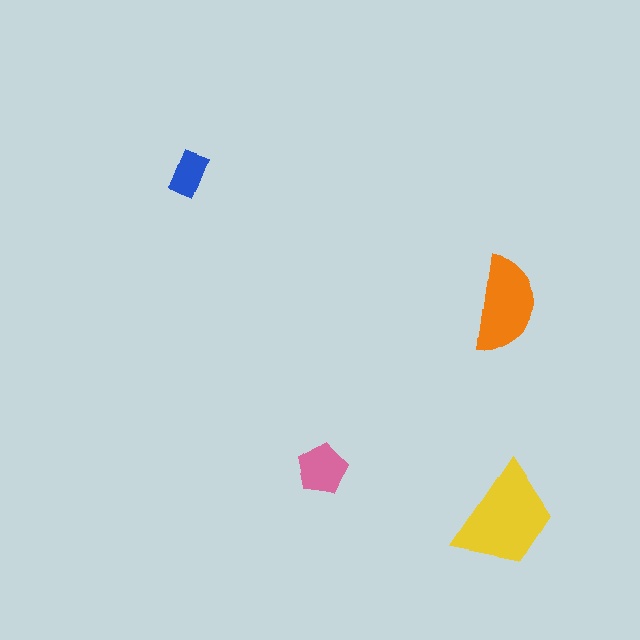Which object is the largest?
The yellow trapezoid.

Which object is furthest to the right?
The yellow trapezoid is rightmost.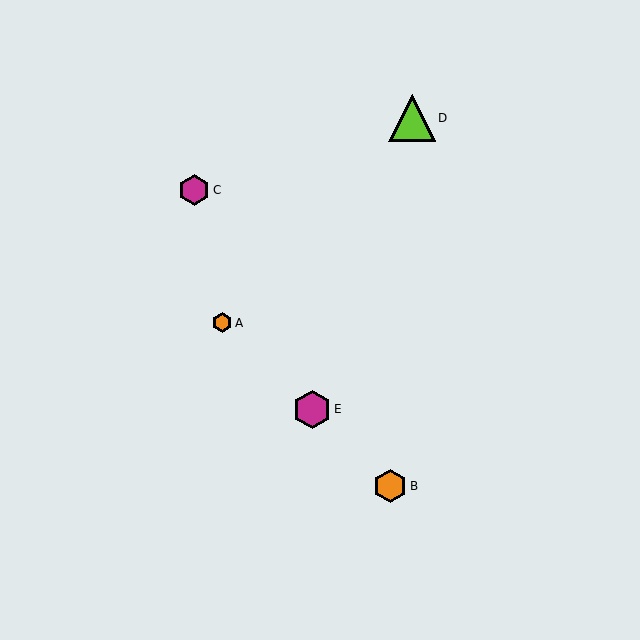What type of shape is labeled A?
Shape A is an orange hexagon.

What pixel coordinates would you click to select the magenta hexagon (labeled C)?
Click at (194, 190) to select the magenta hexagon C.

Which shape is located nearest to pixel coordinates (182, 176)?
The magenta hexagon (labeled C) at (194, 190) is nearest to that location.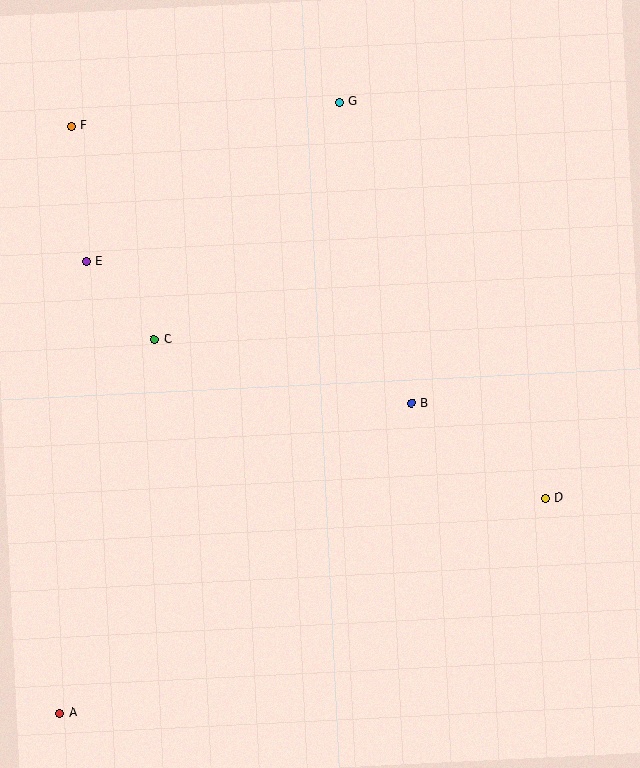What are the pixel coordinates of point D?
Point D is at (545, 498).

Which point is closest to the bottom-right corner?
Point D is closest to the bottom-right corner.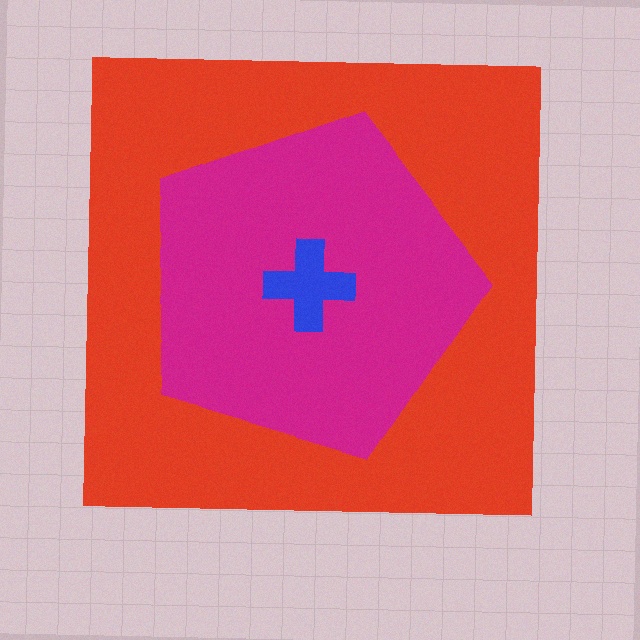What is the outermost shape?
The red square.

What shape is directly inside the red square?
The magenta pentagon.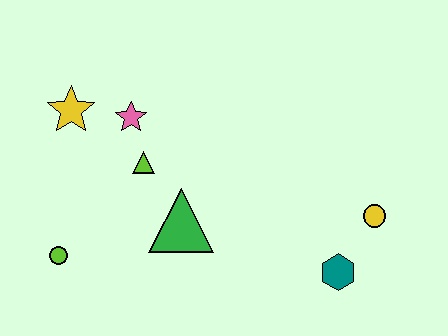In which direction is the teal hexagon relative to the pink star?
The teal hexagon is to the right of the pink star.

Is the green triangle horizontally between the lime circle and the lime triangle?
No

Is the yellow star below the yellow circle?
No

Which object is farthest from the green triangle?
The yellow circle is farthest from the green triangle.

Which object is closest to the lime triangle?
The pink star is closest to the lime triangle.